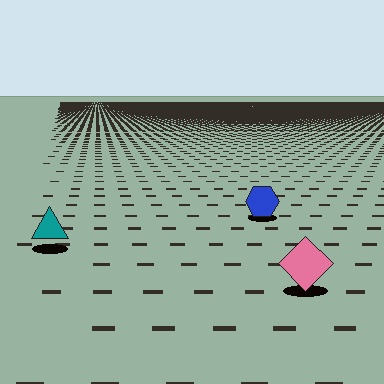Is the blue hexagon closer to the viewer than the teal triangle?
No. The teal triangle is closer — you can tell from the texture gradient: the ground texture is coarser near it.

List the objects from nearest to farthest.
From nearest to farthest: the pink diamond, the teal triangle, the blue hexagon.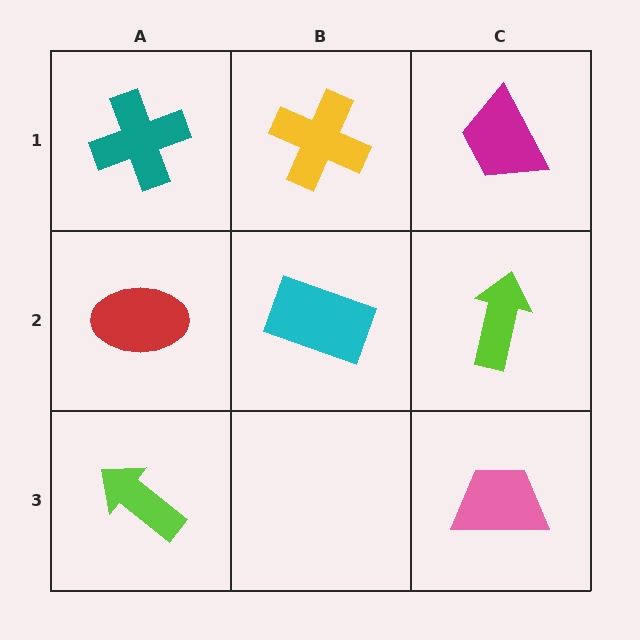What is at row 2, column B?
A cyan rectangle.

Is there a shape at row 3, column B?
No, that cell is empty.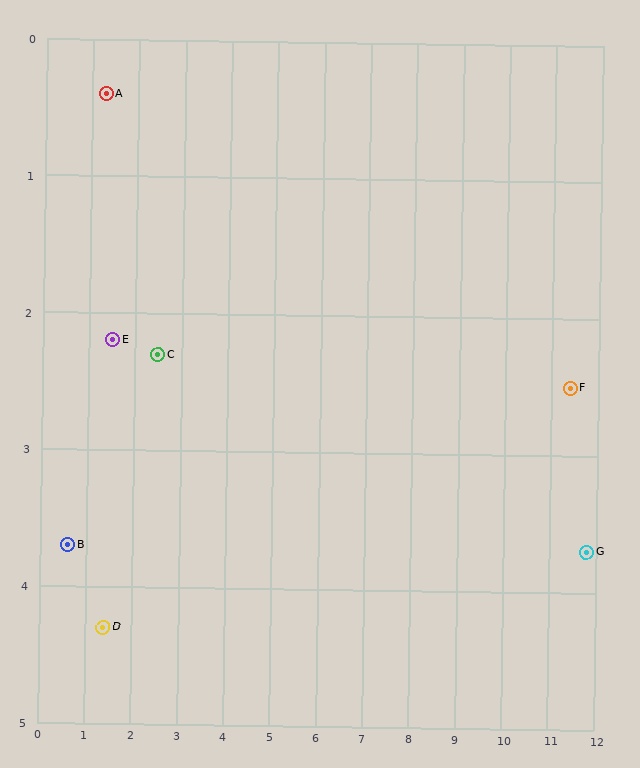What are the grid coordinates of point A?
Point A is at approximately (1.3, 0.4).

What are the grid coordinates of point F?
Point F is at approximately (11.4, 2.5).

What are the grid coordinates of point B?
Point B is at approximately (0.6, 3.7).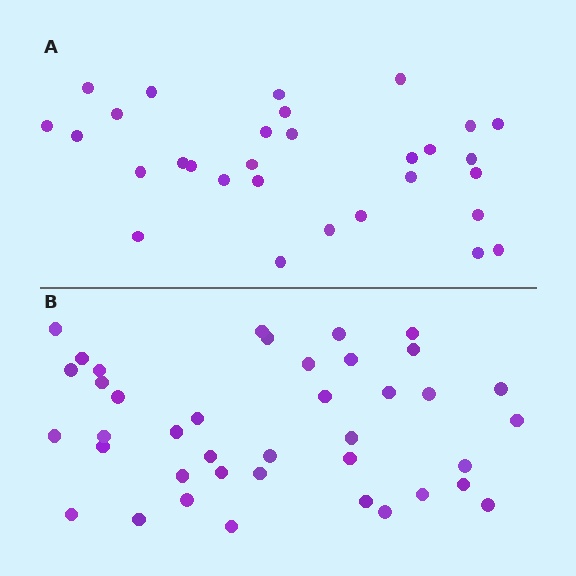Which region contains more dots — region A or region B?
Region B (the bottom region) has more dots.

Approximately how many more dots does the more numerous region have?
Region B has roughly 10 or so more dots than region A.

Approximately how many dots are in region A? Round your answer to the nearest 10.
About 30 dots.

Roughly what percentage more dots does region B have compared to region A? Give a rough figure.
About 35% more.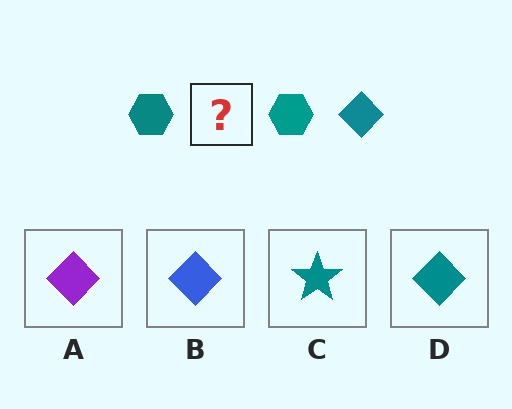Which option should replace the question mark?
Option D.